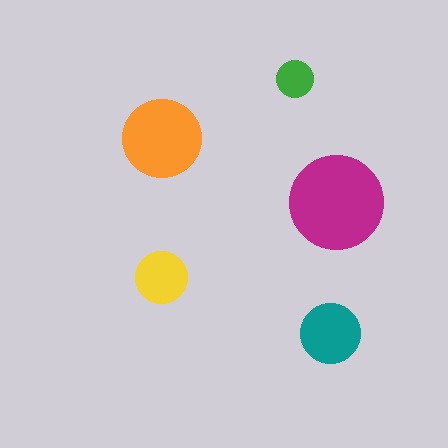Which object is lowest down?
The teal circle is bottommost.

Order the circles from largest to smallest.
the magenta one, the orange one, the teal one, the yellow one, the green one.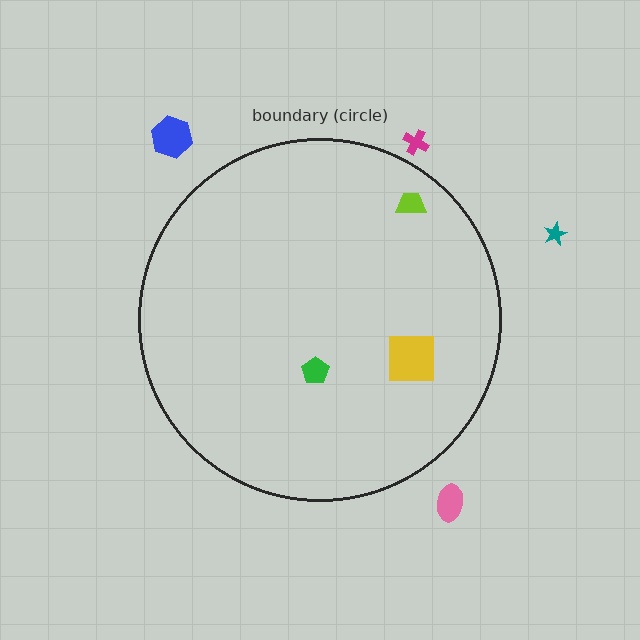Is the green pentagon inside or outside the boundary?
Inside.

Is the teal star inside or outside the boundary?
Outside.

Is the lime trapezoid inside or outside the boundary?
Inside.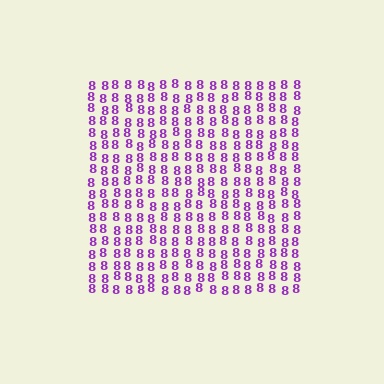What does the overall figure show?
The overall figure shows a square.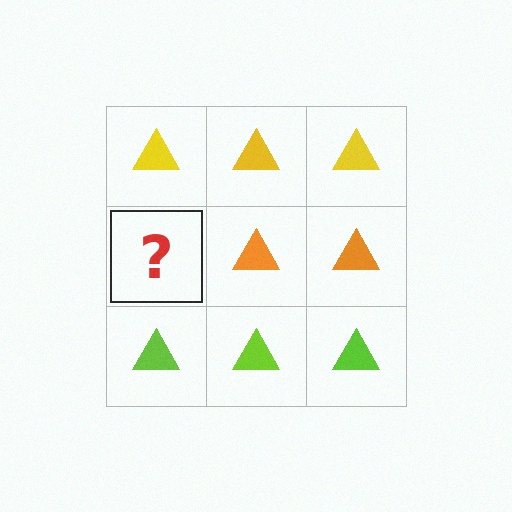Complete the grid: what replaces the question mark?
The question mark should be replaced with an orange triangle.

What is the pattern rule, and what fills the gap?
The rule is that each row has a consistent color. The gap should be filled with an orange triangle.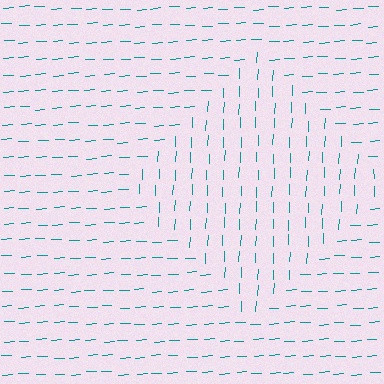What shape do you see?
I see a diamond.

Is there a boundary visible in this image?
Yes, there is a texture boundary formed by a change in line orientation.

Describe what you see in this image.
The image is filled with small teal line segments. A diamond region in the image has lines oriented differently from the surrounding lines, creating a visible texture boundary.